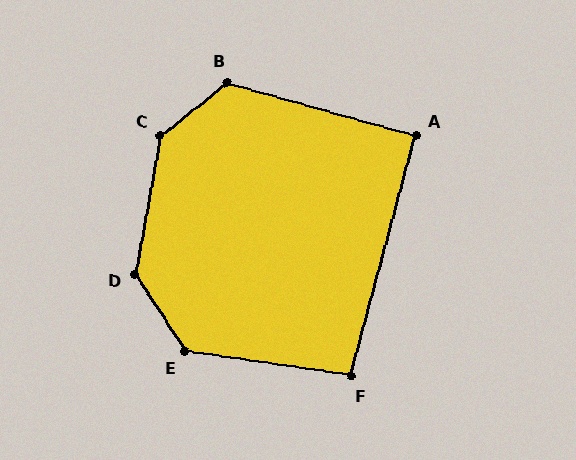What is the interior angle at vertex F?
Approximately 97 degrees (obtuse).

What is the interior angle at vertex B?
Approximately 126 degrees (obtuse).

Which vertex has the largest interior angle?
C, at approximately 138 degrees.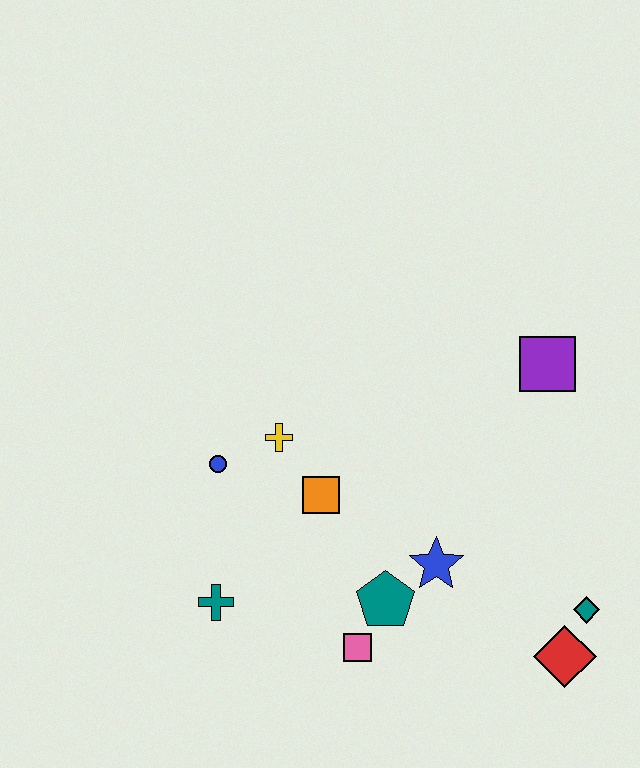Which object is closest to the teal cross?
The blue circle is closest to the teal cross.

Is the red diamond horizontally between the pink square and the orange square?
No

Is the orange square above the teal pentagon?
Yes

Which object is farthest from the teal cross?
The purple square is farthest from the teal cross.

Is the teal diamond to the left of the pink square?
No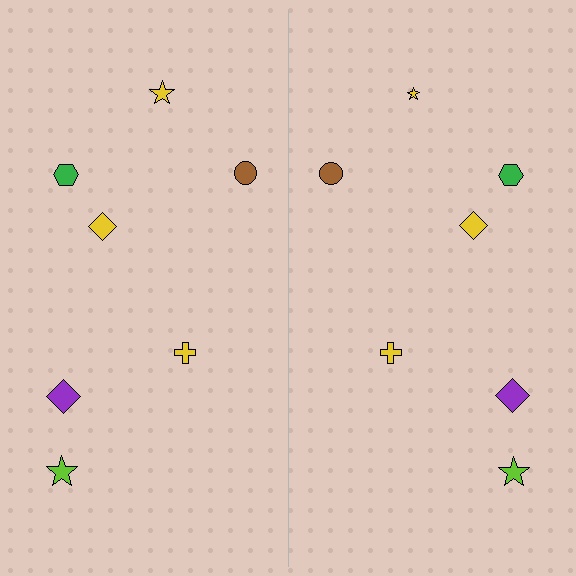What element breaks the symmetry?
The yellow star on the right side has a different size than its mirror counterpart.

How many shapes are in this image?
There are 14 shapes in this image.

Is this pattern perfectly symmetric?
No, the pattern is not perfectly symmetric. The yellow star on the right side has a different size than its mirror counterpart.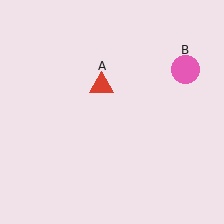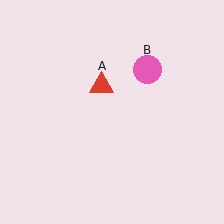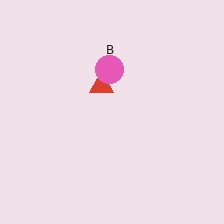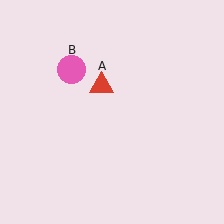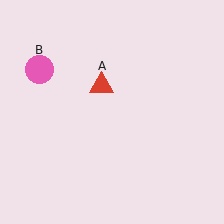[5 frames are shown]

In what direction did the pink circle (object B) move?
The pink circle (object B) moved left.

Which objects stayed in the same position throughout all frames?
Red triangle (object A) remained stationary.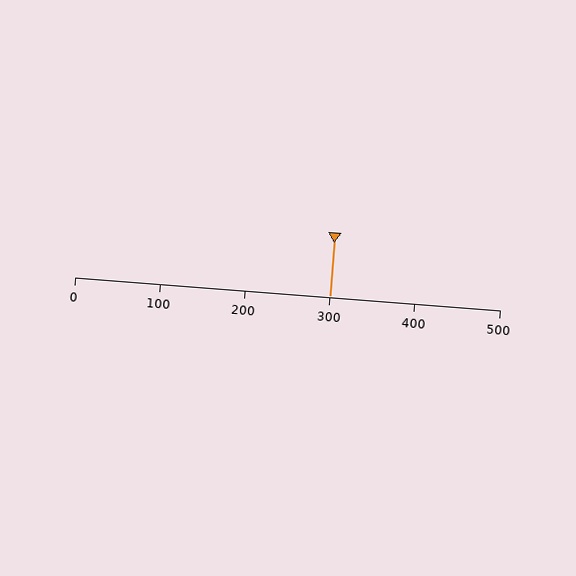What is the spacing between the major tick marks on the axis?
The major ticks are spaced 100 apart.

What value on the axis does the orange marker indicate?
The marker indicates approximately 300.